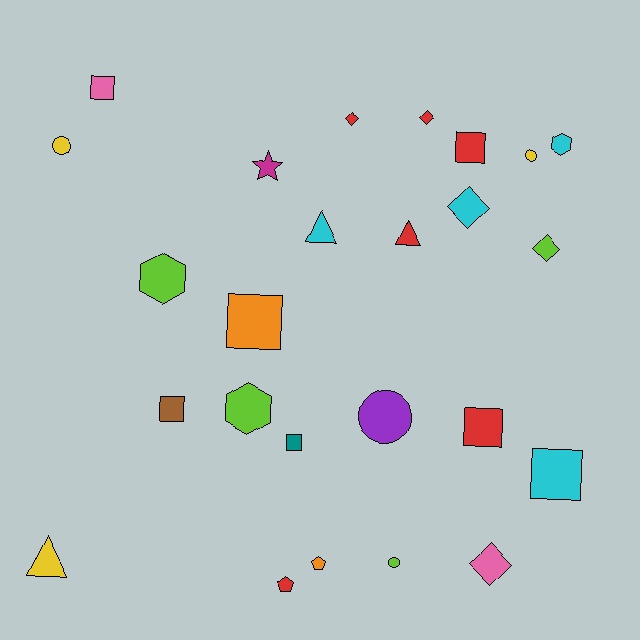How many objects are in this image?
There are 25 objects.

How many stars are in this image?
There is 1 star.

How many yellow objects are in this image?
There are 3 yellow objects.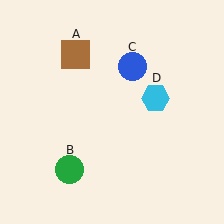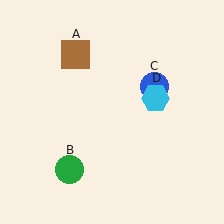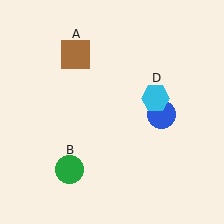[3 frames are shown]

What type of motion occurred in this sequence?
The blue circle (object C) rotated clockwise around the center of the scene.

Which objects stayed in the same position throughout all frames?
Brown square (object A) and green circle (object B) and cyan hexagon (object D) remained stationary.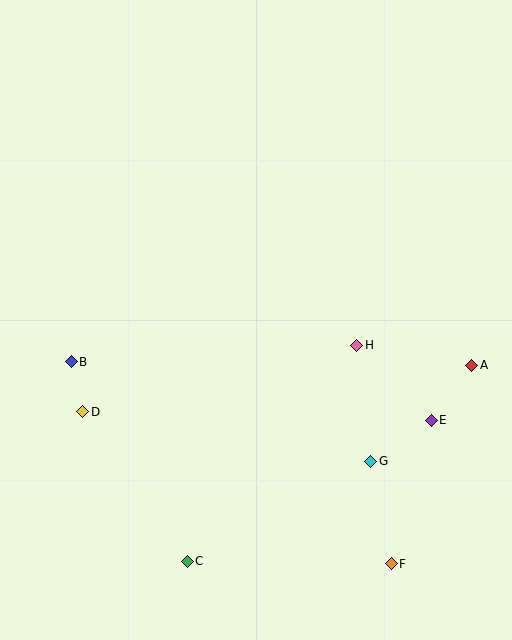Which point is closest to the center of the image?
Point H at (357, 345) is closest to the center.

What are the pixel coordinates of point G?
Point G is at (371, 461).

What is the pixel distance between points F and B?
The distance between F and B is 378 pixels.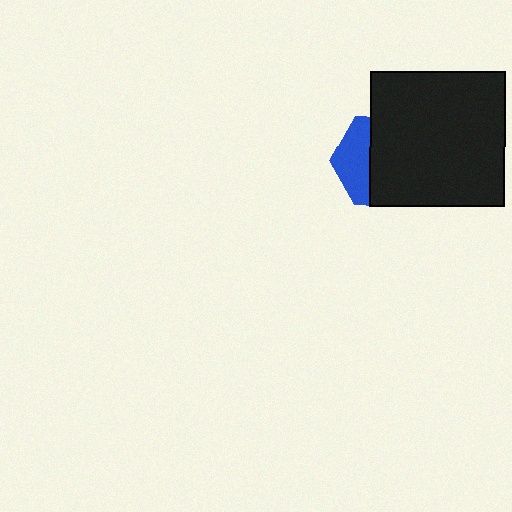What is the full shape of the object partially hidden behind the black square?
The partially hidden object is a blue hexagon.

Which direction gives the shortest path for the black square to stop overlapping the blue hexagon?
Moving right gives the shortest separation.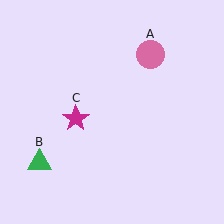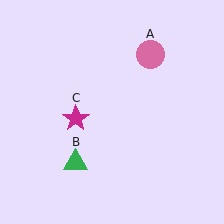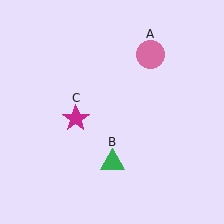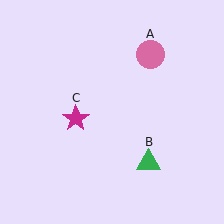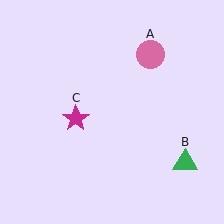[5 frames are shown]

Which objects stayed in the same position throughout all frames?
Pink circle (object A) and magenta star (object C) remained stationary.